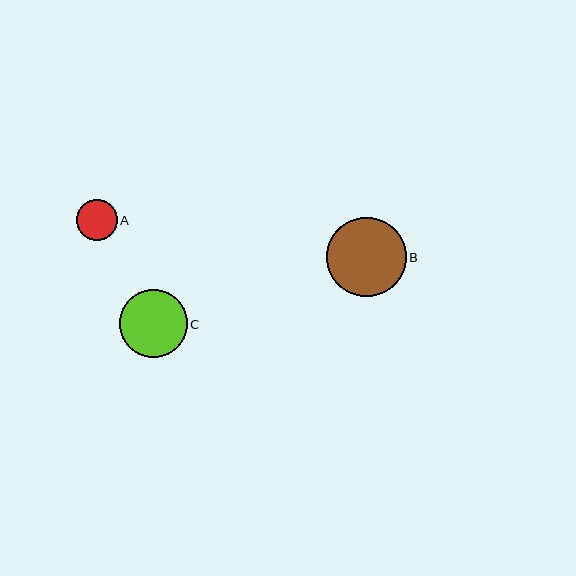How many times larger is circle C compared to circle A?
Circle C is approximately 1.7 times the size of circle A.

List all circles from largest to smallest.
From largest to smallest: B, C, A.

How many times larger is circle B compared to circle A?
Circle B is approximately 2.0 times the size of circle A.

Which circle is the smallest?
Circle A is the smallest with a size of approximately 41 pixels.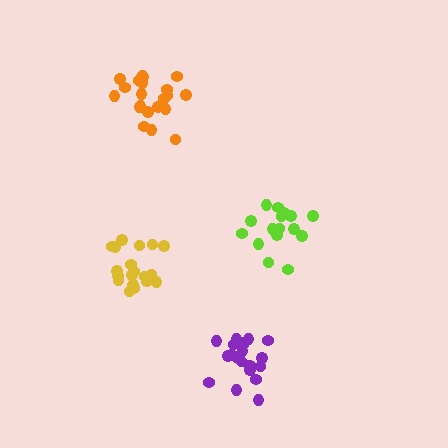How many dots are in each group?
Group 1: 21 dots, Group 2: 21 dots, Group 3: 20 dots, Group 4: 16 dots (78 total).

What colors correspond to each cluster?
The clusters are colored: orange, purple, yellow, lime.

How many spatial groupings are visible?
There are 4 spatial groupings.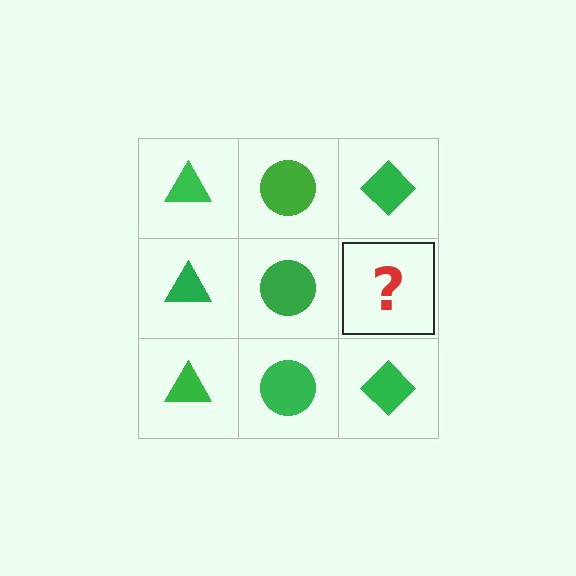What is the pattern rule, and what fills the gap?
The rule is that each column has a consistent shape. The gap should be filled with a green diamond.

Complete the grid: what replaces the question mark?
The question mark should be replaced with a green diamond.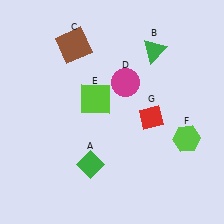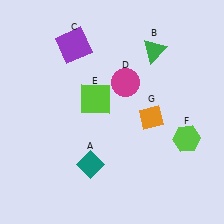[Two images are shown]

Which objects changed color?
A changed from green to teal. C changed from brown to purple. G changed from red to orange.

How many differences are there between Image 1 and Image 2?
There are 3 differences between the two images.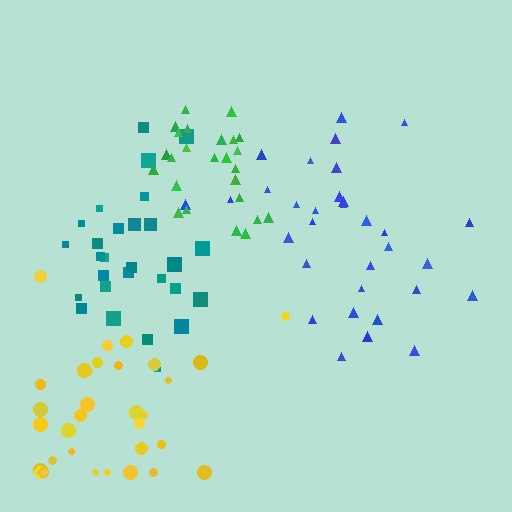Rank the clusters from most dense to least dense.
green, teal, blue, yellow.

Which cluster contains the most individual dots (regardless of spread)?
Yellow (34).